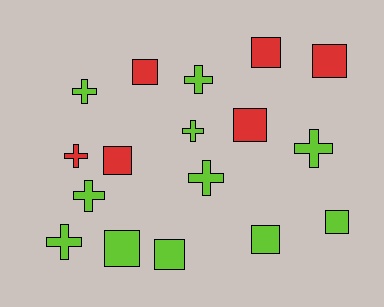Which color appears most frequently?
Lime, with 11 objects.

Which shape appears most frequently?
Square, with 9 objects.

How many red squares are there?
There are 5 red squares.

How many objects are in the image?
There are 17 objects.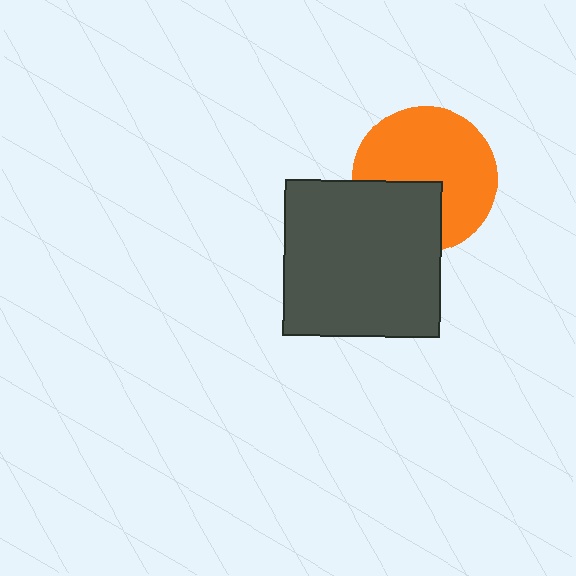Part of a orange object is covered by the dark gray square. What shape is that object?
It is a circle.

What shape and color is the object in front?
The object in front is a dark gray square.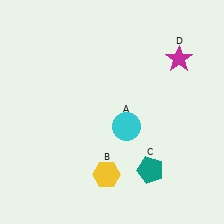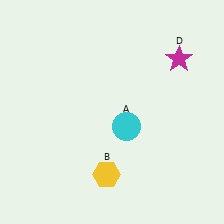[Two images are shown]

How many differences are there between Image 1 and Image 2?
There is 1 difference between the two images.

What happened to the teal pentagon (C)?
The teal pentagon (C) was removed in Image 2. It was in the bottom-right area of Image 1.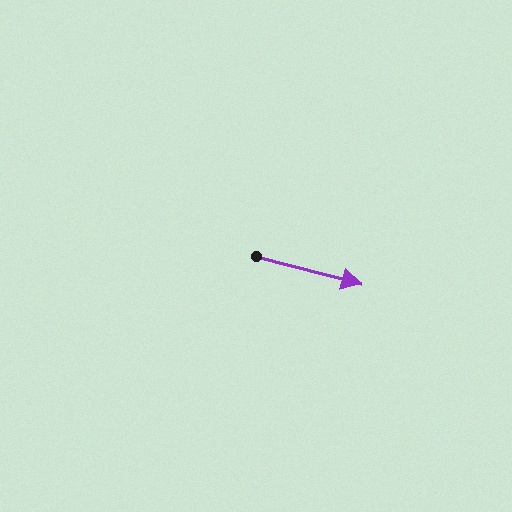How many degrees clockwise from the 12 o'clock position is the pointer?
Approximately 105 degrees.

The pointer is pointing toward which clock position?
Roughly 3 o'clock.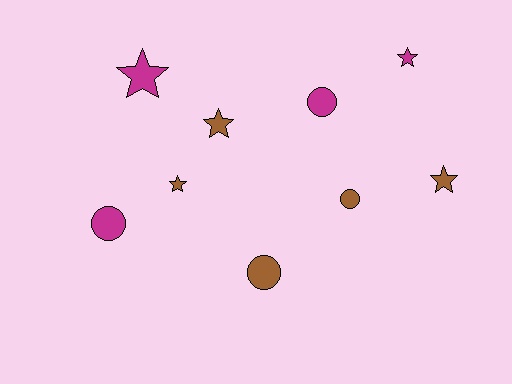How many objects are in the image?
There are 9 objects.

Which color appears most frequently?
Brown, with 5 objects.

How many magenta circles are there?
There are 2 magenta circles.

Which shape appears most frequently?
Star, with 5 objects.